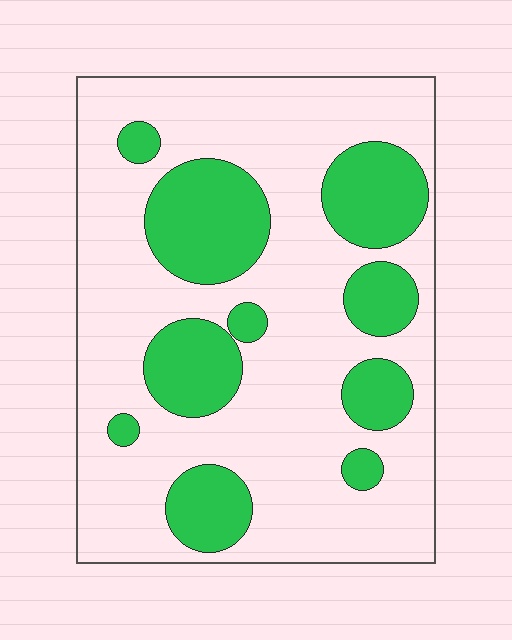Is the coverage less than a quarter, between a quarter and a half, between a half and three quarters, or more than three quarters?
Between a quarter and a half.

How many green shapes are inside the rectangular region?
10.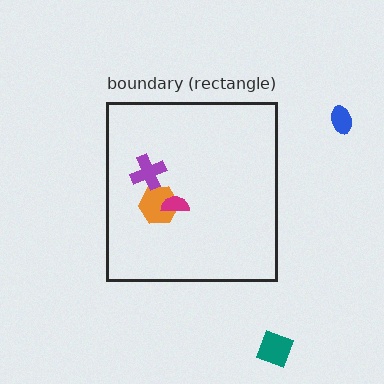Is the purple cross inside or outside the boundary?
Inside.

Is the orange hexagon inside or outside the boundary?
Inside.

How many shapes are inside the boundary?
3 inside, 2 outside.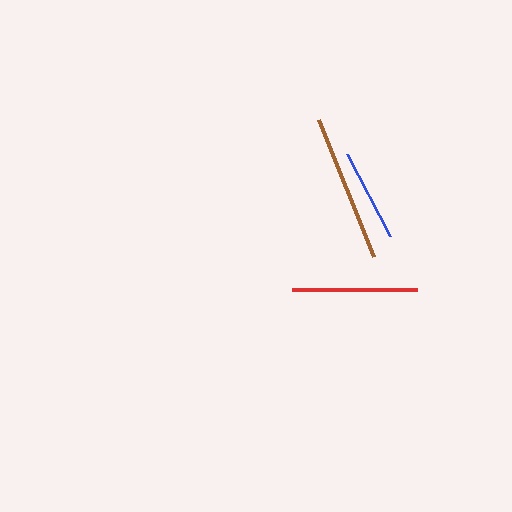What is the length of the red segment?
The red segment is approximately 125 pixels long.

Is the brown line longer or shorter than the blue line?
The brown line is longer than the blue line.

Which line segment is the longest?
The brown line is the longest at approximately 147 pixels.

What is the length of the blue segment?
The blue segment is approximately 92 pixels long.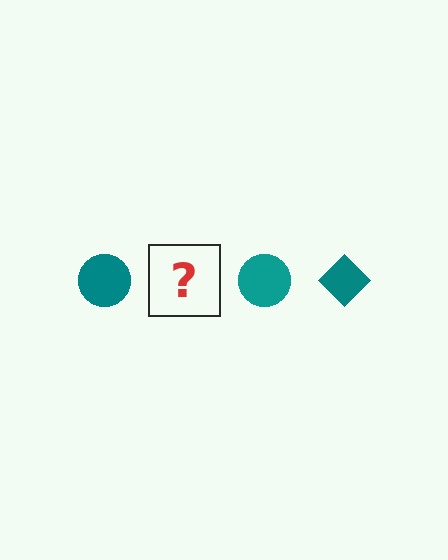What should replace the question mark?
The question mark should be replaced with a teal diamond.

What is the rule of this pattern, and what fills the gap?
The rule is that the pattern cycles through circle, diamond shapes in teal. The gap should be filled with a teal diamond.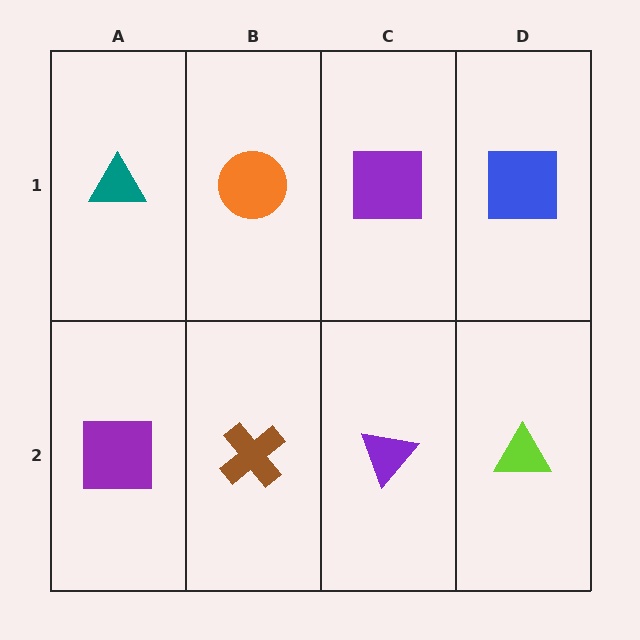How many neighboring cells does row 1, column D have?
2.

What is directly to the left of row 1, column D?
A purple square.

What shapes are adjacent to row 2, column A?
A teal triangle (row 1, column A), a brown cross (row 2, column B).